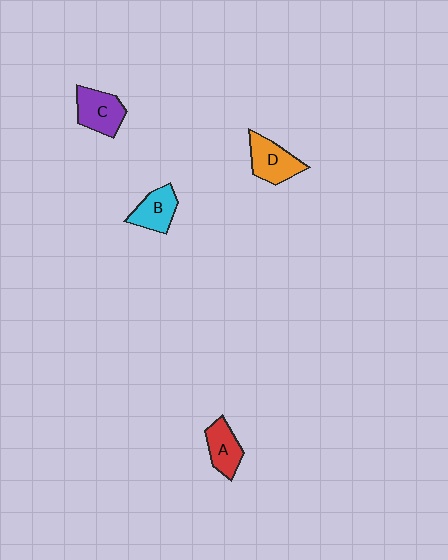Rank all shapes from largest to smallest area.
From largest to smallest: D (orange), C (purple), B (cyan), A (red).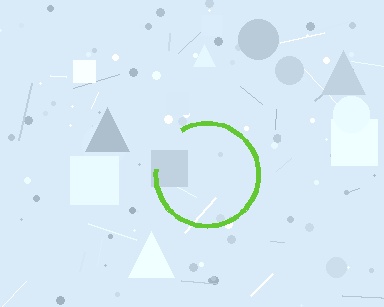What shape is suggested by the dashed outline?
The dashed outline suggests a circle.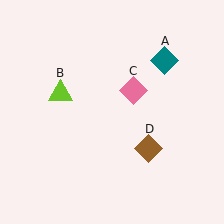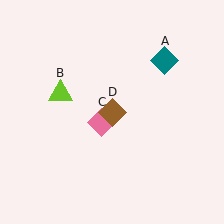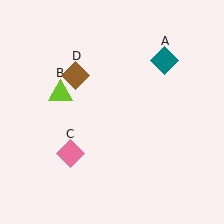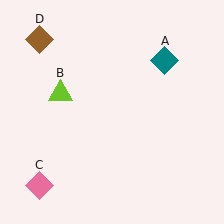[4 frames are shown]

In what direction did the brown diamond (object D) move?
The brown diamond (object D) moved up and to the left.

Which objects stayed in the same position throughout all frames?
Teal diamond (object A) and lime triangle (object B) remained stationary.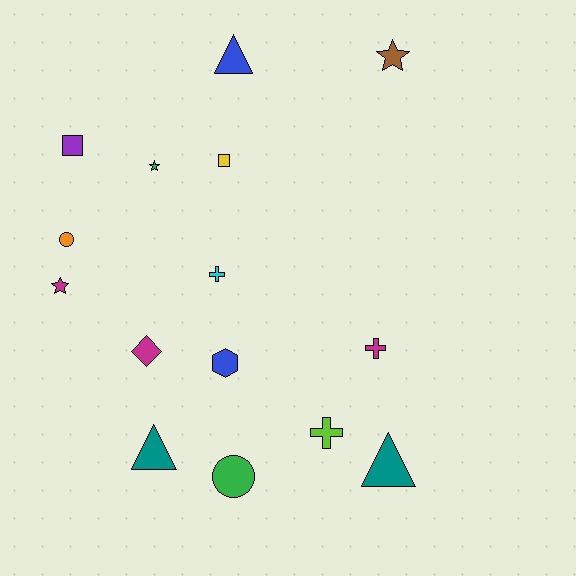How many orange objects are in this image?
There is 1 orange object.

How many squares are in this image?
There are 2 squares.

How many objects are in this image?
There are 15 objects.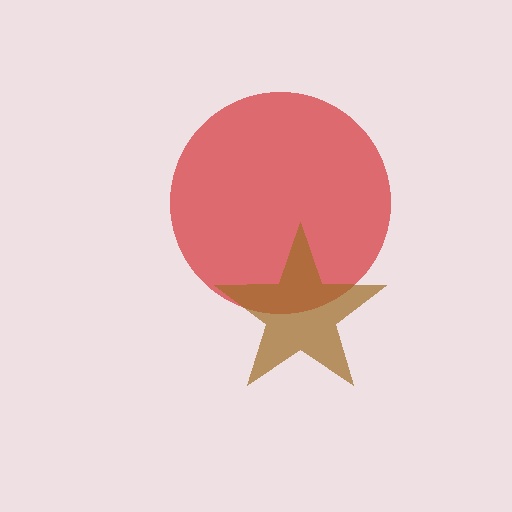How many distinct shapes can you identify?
There are 2 distinct shapes: a red circle, a brown star.